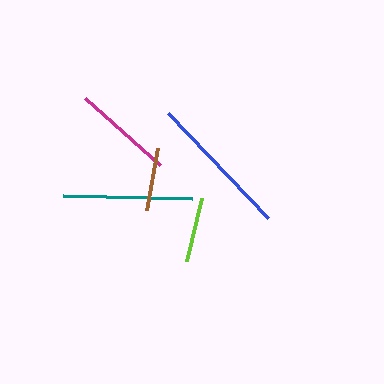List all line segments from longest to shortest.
From longest to shortest: blue, teal, magenta, lime, brown.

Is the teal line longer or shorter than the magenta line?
The teal line is longer than the magenta line.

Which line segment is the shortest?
The brown line is the shortest at approximately 63 pixels.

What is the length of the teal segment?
The teal segment is approximately 129 pixels long.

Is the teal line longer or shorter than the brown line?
The teal line is longer than the brown line.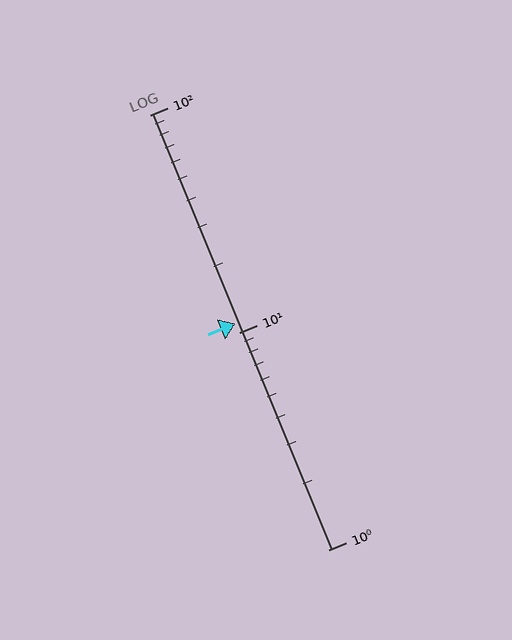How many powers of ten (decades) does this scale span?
The scale spans 2 decades, from 1 to 100.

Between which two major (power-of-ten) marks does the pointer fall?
The pointer is between 10 and 100.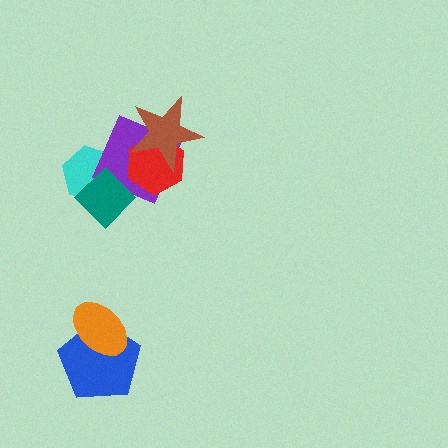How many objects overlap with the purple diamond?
4 objects overlap with the purple diamond.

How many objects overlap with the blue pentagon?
1 object overlaps with the blue pentagon.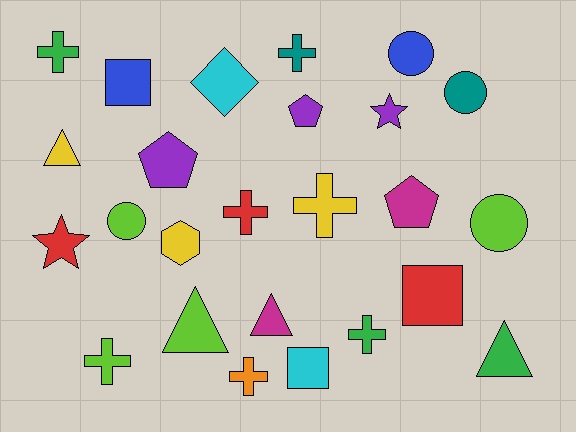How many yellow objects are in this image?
There are 3 yellow objects.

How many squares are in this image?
There are 3 squares.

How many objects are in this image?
There are 25 objects.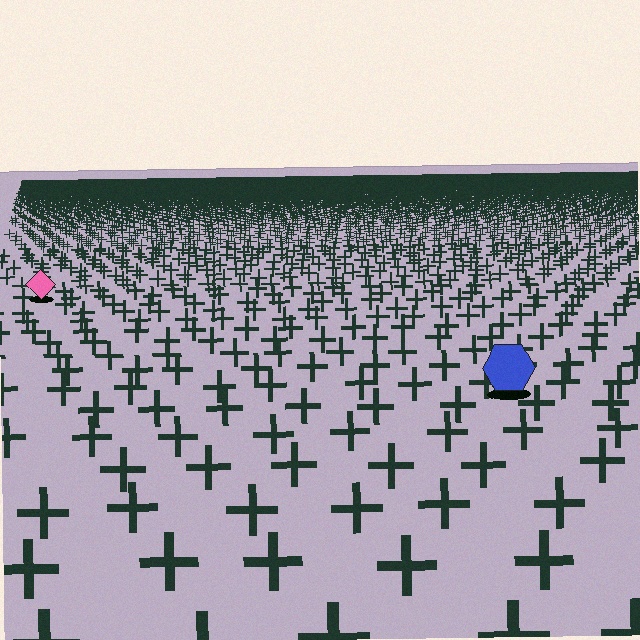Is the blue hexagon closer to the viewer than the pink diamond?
Yes. The blue hexagon is closer — you can tell from the texture gradient: the ground texture is coarser near it.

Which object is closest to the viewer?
The blue hexagon is closest. The texture marks near it are larger and more spread out.